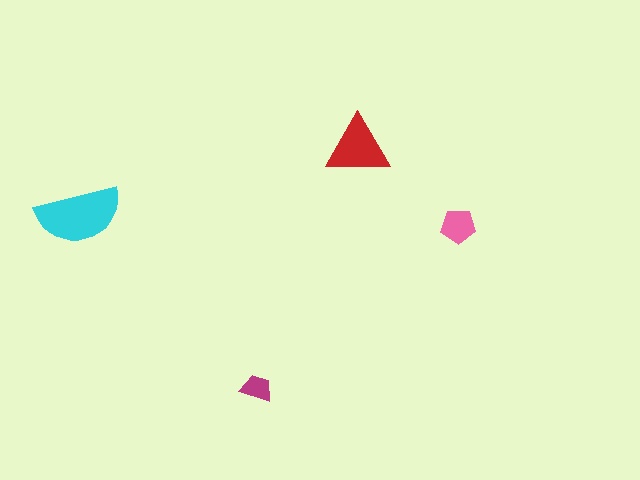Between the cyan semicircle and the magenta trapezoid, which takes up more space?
The cyan semicircle.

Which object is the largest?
The cyan semicircle.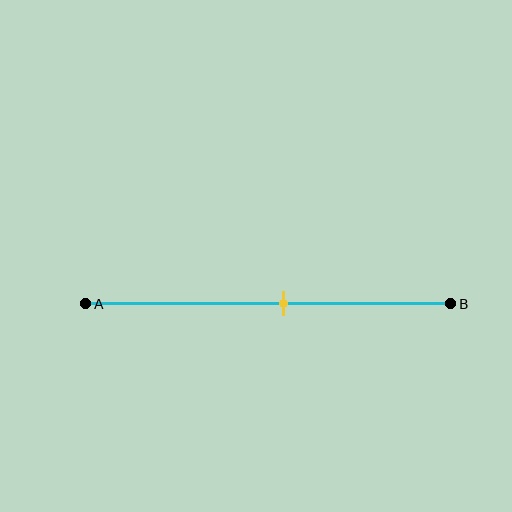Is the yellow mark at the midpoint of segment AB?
No, the mark is at about 55% from A, not at the 50% midpoint.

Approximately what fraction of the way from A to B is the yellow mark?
The yellow mark is approximately 55% of the way from A to B.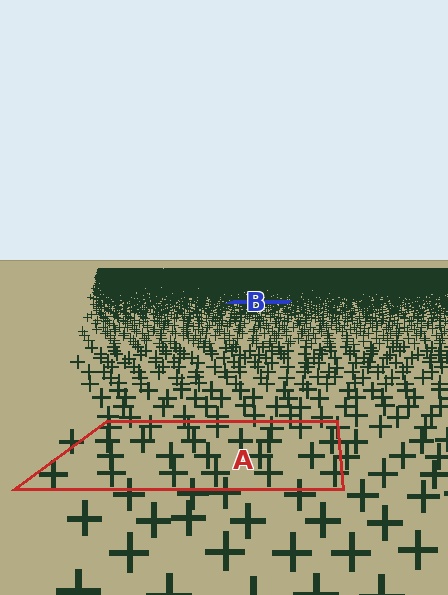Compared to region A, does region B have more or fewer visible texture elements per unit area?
Region B has more texture elements per unit area — they are packed more densely because it is farther away.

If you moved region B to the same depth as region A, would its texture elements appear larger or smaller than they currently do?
They would appear larger. At a closer depth, the same texture elements are projected at a bigger on-screen size.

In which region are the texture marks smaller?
The texture marks are smaller in region B, because it is farther away.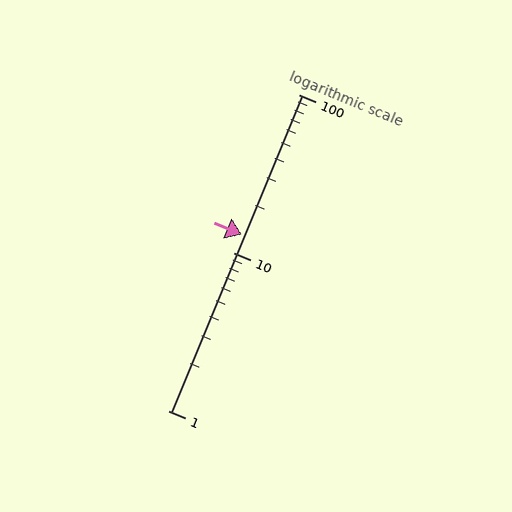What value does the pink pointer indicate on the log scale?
The pointer indicates approximately 13.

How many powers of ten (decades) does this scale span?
The scale spans 2 decades, from 1 to 100.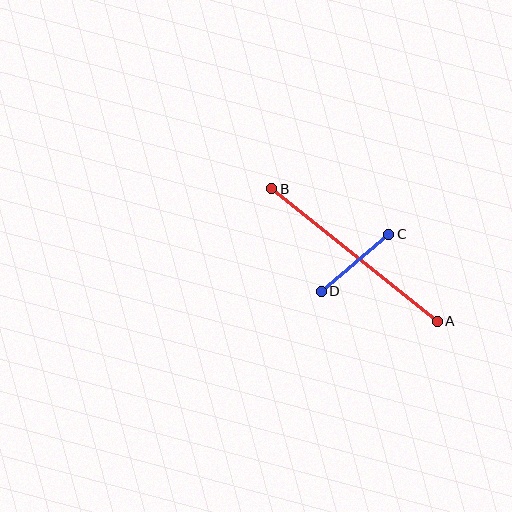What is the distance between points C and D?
The distance is approximately 88 pixels.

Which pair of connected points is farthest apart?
Points A and B are farthest apart.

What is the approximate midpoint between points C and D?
The midpoint is at approximately (355, 263) pixels.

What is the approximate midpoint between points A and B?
The midpoint is at approximately (354, 255) pixels.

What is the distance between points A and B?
The distance is approximately 212 pixels.